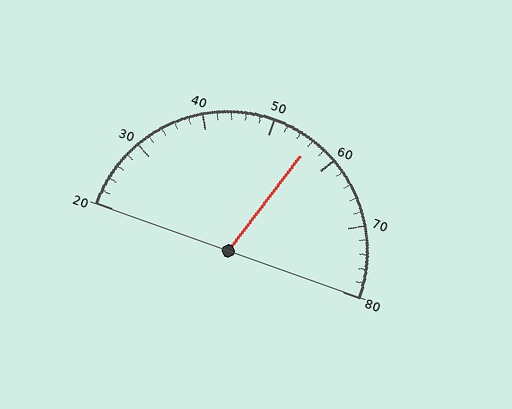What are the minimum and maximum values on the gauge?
The gauge ranges from 20 to 80.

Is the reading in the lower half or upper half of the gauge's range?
The reading is in the upper half of the range (20 to 80).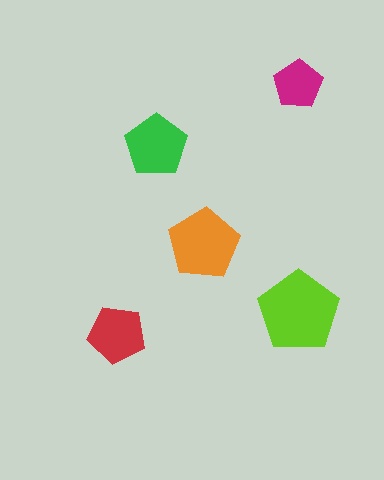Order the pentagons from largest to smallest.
the lime one, the orange one, the green one, the red one, the magenta one.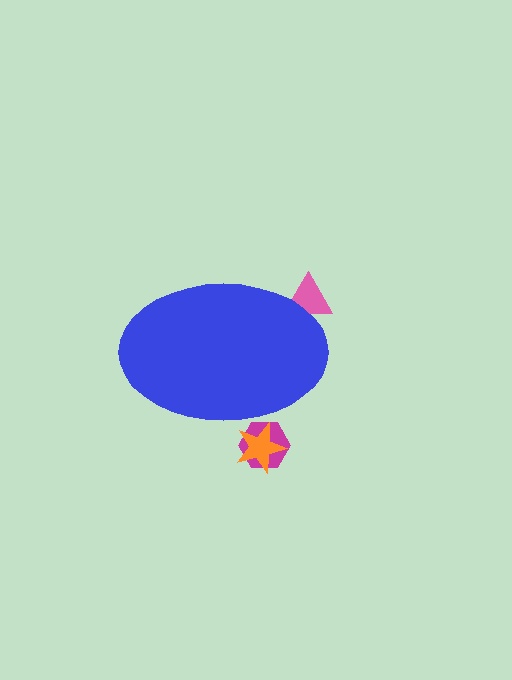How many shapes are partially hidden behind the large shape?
3 shapes are partially hidden.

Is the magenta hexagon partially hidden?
Yes, the magenta hexagon is partially hidden behind the blue ellipse.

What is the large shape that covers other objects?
A blue ellipse.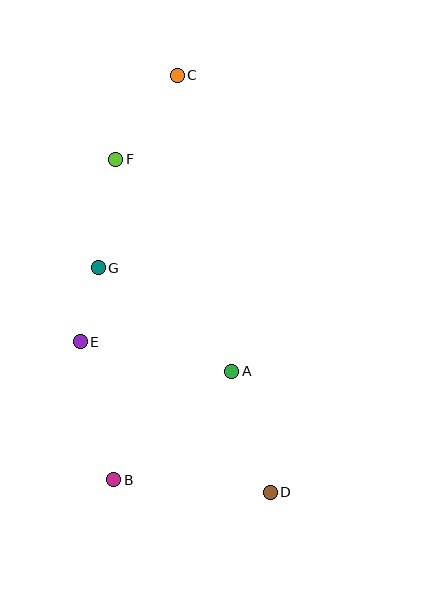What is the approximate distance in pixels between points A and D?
The distance between A and D is approximately 127 pixels.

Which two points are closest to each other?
Points E and G are closest to each other.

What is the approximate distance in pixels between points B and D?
The distance between B and D is approximately 157 pixels.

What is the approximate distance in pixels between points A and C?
The distance between A and C is approximately 301 pixels.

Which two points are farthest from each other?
Points C and D are farthest from each other.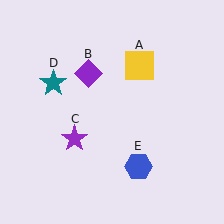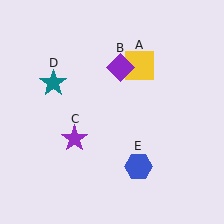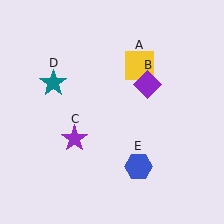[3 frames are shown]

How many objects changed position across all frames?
1 object changed position: purple diamond (object B).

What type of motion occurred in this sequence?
The purple diamond (object B) rotated clockwise around the center of the scene.